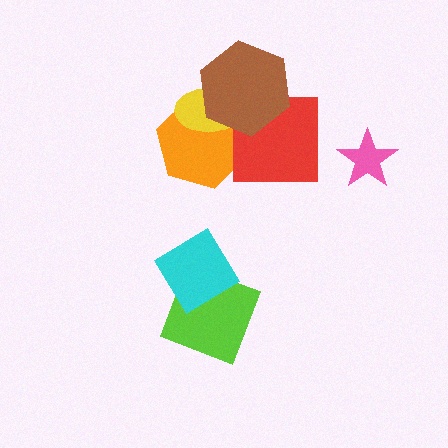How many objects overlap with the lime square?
1 object overlaps with the lime square.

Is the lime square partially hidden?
Yes, it is partially covered by another shape.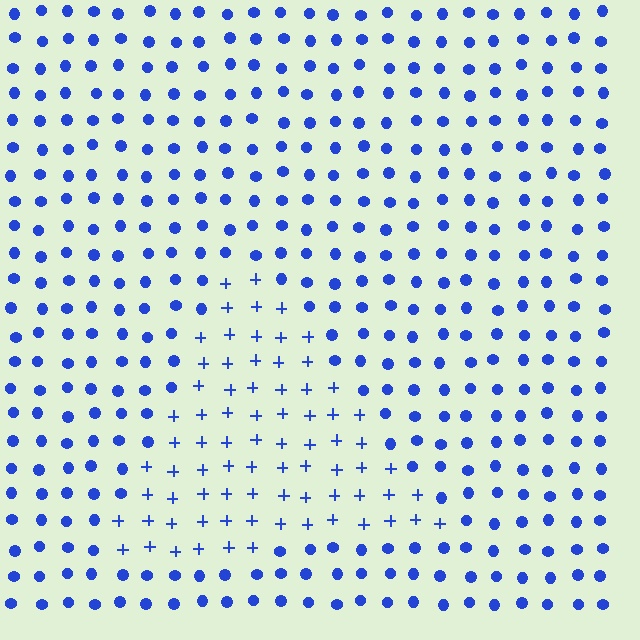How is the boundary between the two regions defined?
The boundary is defined by a change in element shape: plus signs inside vs. circles outside. All elements share the same color and spacing.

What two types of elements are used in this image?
The image uses plus signs inside the triangle region and circles outside it.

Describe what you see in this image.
The image is filled with small blue elements arranged in a uniform grid. A triangle-shaped region contains plus signs, while the surrounding area contains circles. The boundary is defined purely by the change in element shape.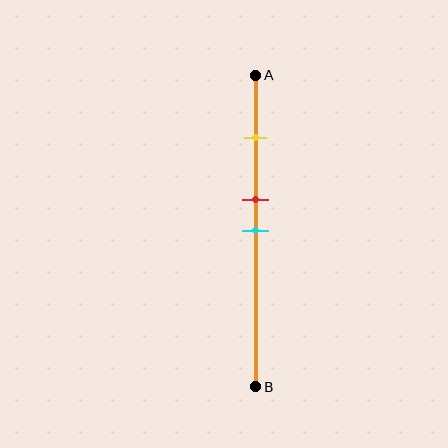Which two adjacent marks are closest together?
The red and cyan marks are the closest adjacent pair.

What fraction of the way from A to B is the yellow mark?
The yellow mark is approximately 20% (0.2) of the way from A to B.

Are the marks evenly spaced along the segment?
No, the marks are not evenly spaced.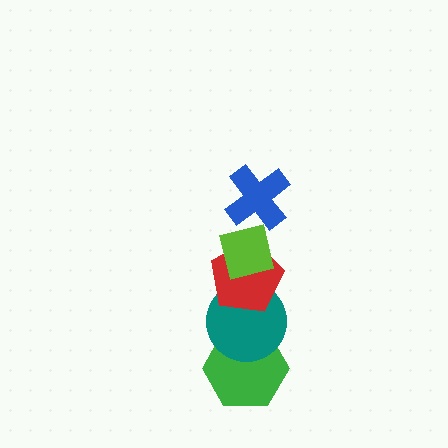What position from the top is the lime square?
The lime square is 2nd from the top.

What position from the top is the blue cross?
The blue cross is 1st from the top.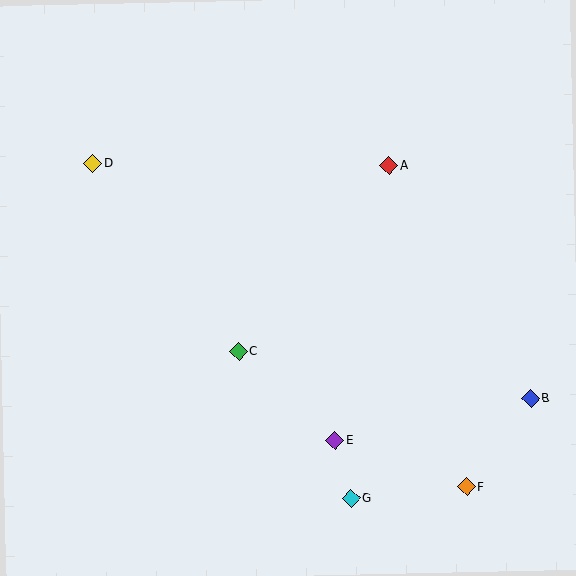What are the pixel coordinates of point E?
Point E is at (335, 440).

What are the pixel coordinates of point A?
Point A is at (389, 166).